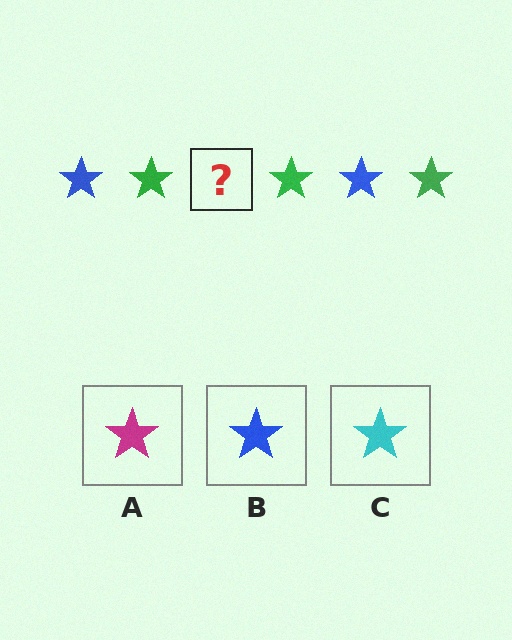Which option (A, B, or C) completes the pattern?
B.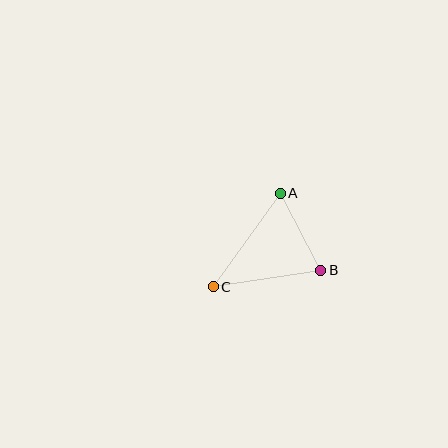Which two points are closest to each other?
Points A and B are closest to each other.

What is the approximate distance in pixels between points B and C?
The distance between B and C is approximately 109 pixels.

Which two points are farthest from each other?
Points A and C are farthest from each other.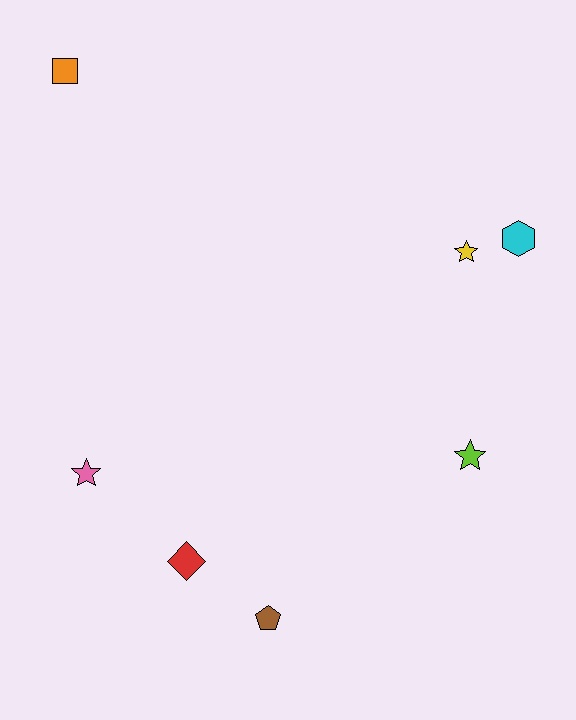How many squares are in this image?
There is 1 square.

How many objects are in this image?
There are 7 objects.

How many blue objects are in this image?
There are no blue objects.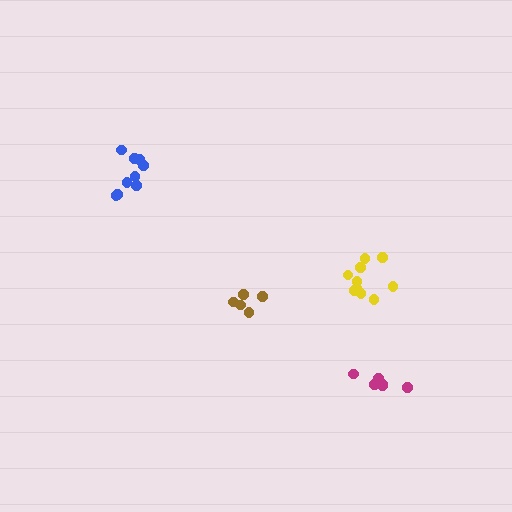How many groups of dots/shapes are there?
There are 4 groups.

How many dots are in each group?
Group 1: 10 dots, Group 2: 10 dots, Group 3: 6 dots, Group 4: 5 dots (31 total).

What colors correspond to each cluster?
The clusters are colored: blue, yellow, magenta, brown.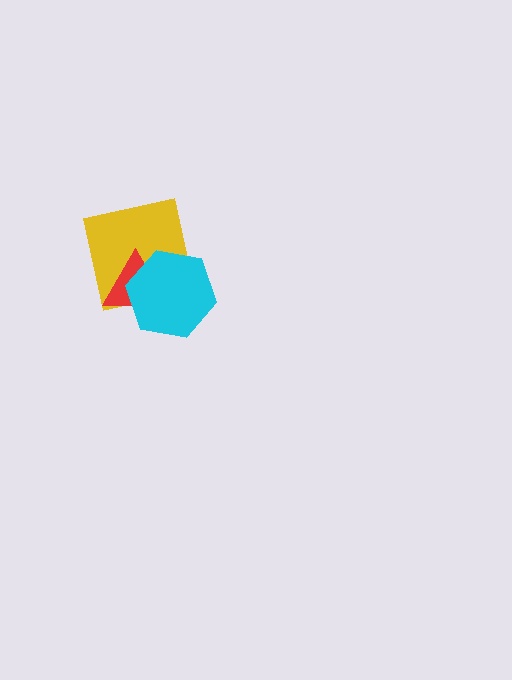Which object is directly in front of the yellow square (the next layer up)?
The red triangle is directly in front of the yellow square.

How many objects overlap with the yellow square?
2 objects overlap with the yellow square.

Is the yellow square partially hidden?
Yes, it is partially covered by another shape.